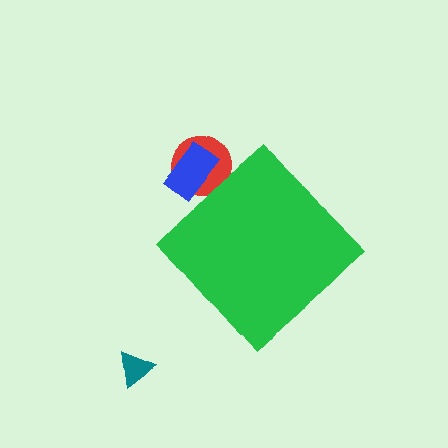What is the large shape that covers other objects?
A green diamond.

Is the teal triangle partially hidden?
No, the teal triangle is fully visible.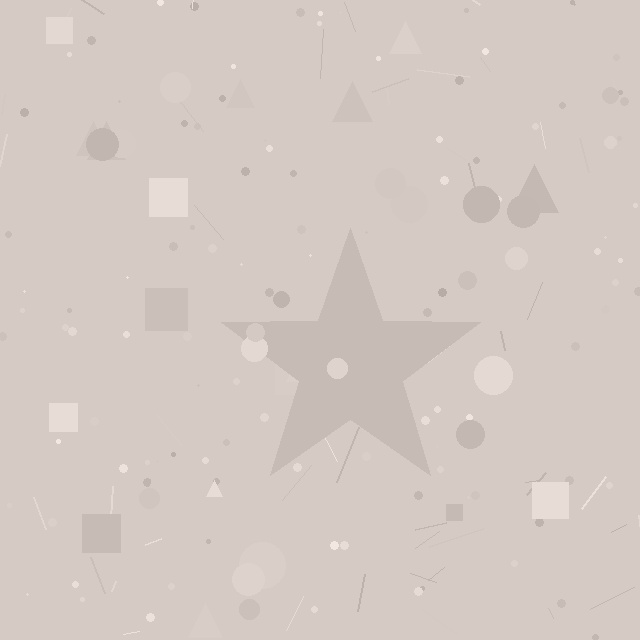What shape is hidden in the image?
A star is hidden in the image.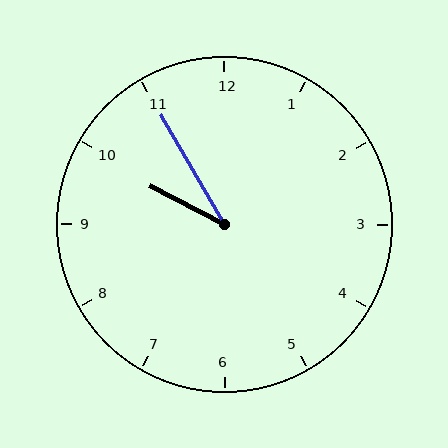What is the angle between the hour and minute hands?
Approximately 32 degrees.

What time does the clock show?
9:55.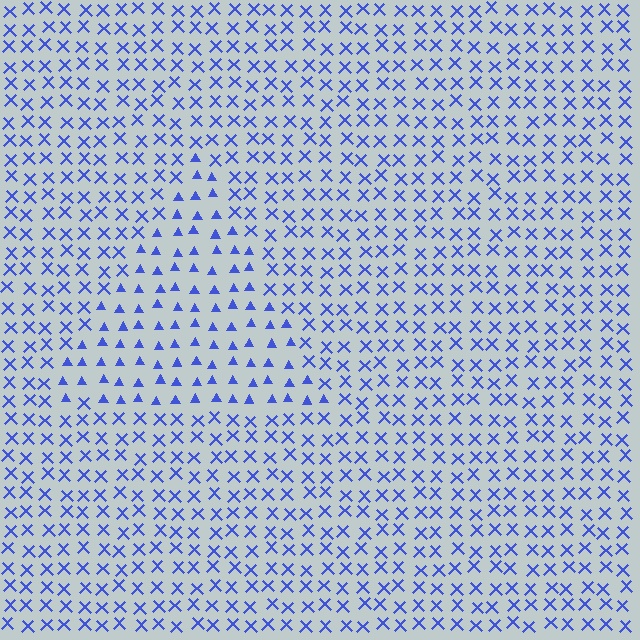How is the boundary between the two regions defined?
The boundary is defined by a change in element shape: triangles inside vs. X marks outside. All elements share the same color and spacing.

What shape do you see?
I see a triangle.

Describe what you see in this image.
The image is filled with small blue elements arranged in a uniform grid. A triangle-shaped region contains triangles, while the surrounding area contains X marks. The boundary is defined purely by the change in element shape.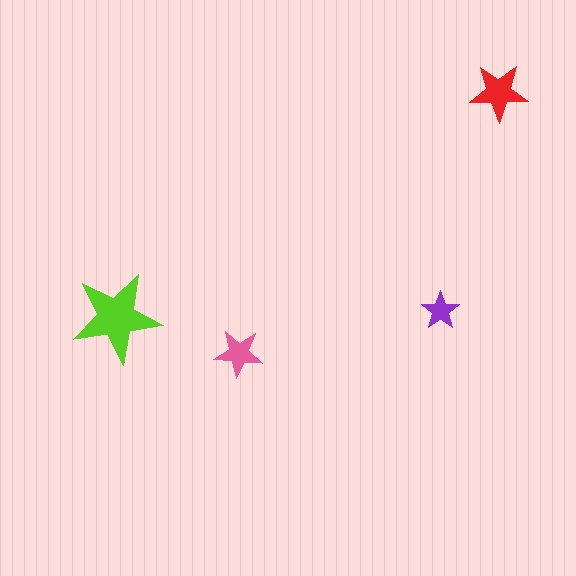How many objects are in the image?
There are 4 objects in the image.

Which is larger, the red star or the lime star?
The lime one.